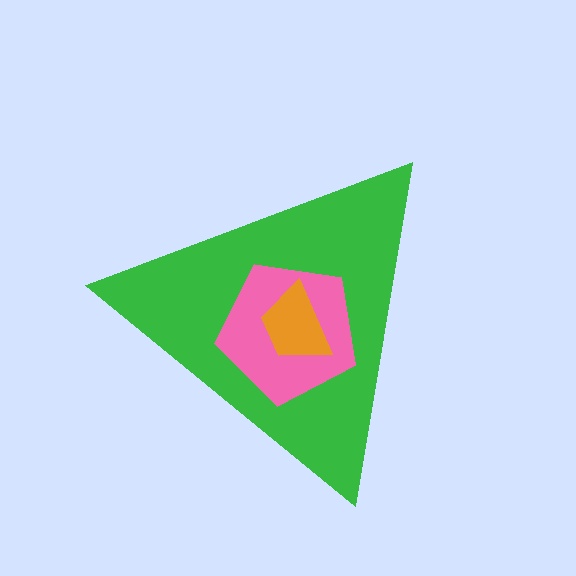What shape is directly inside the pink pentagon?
The orange trapezoid.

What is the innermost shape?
The orange trapezoid.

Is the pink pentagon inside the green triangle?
Yes.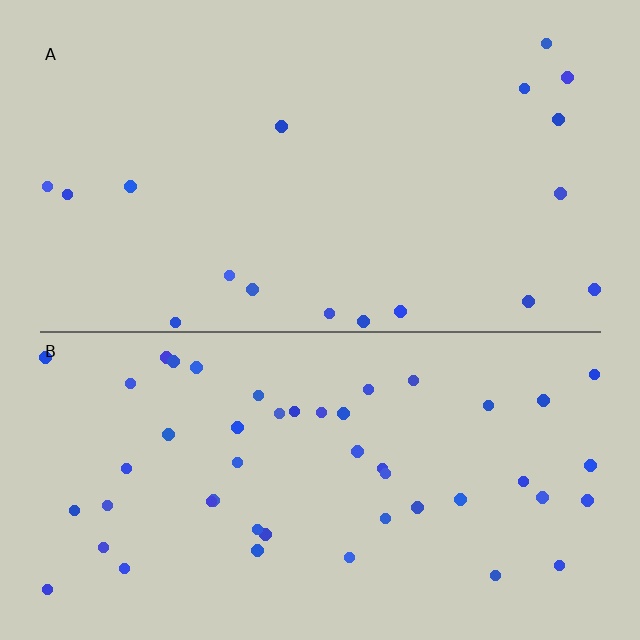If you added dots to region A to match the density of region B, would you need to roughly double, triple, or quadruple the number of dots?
Approximately triple.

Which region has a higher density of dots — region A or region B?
B (the bottom).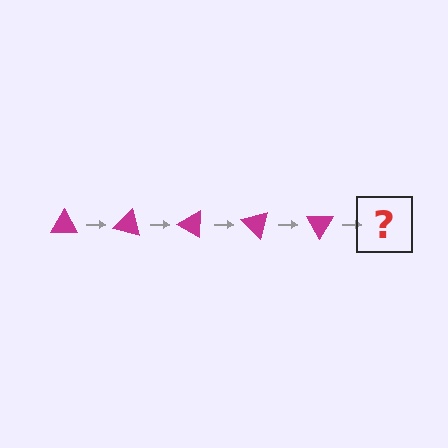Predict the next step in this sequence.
The next step is a magenta triangle rotated 75 degrees.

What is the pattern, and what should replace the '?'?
The pattern is that the triangle rotates 15 degrees each step. The '?' should be a magenta triangle rotated 75 degrees.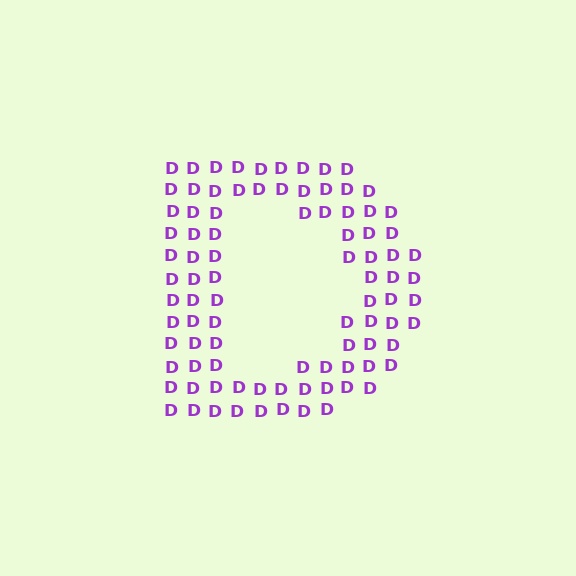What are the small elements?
The small elements are letter D's.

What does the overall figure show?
The overall figure shows the letter D.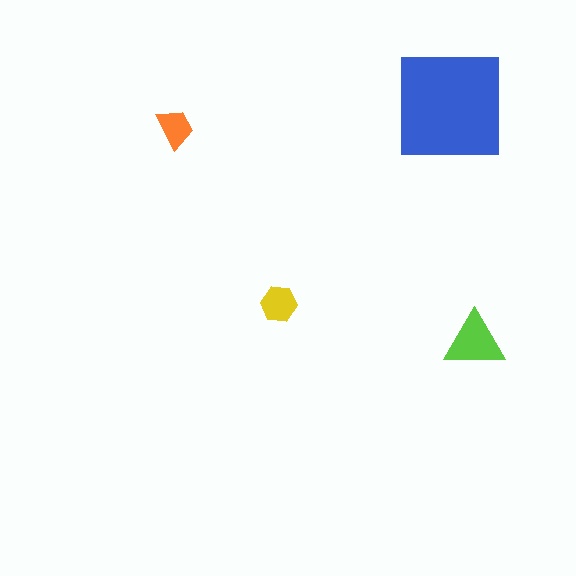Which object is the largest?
The blue square.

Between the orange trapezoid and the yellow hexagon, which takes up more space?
The yellow hexagon.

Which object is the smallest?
The orange trapezoid.